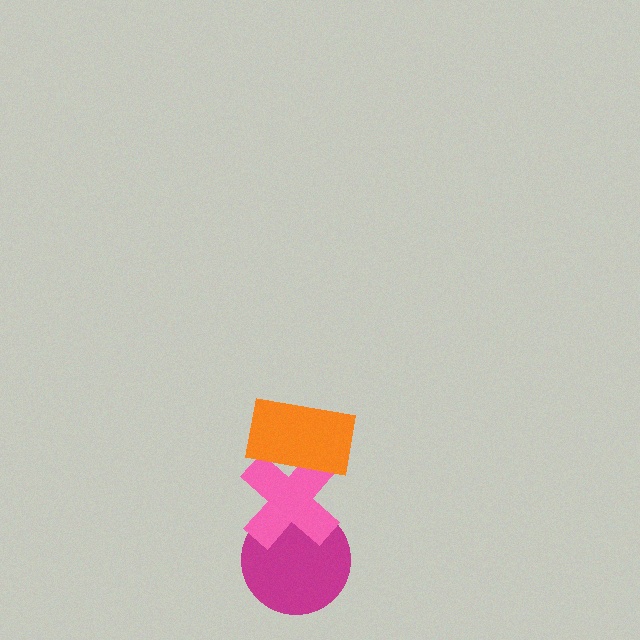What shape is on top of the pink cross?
The orange rectangle is on top of the pink cross.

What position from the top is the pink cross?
The pink cross is 2nd from the top.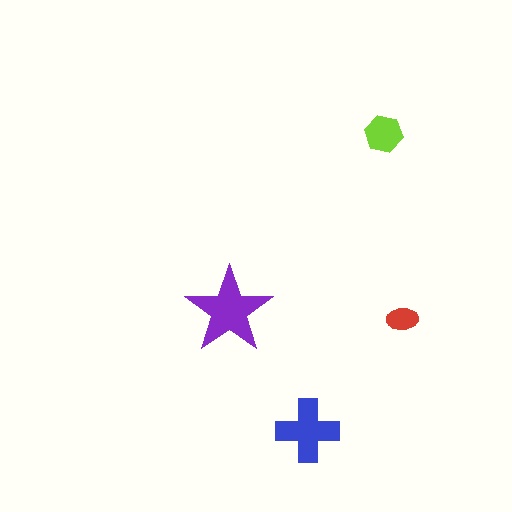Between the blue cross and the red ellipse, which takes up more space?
The blue cross.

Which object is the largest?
The purple star.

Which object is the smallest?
The red ellipse.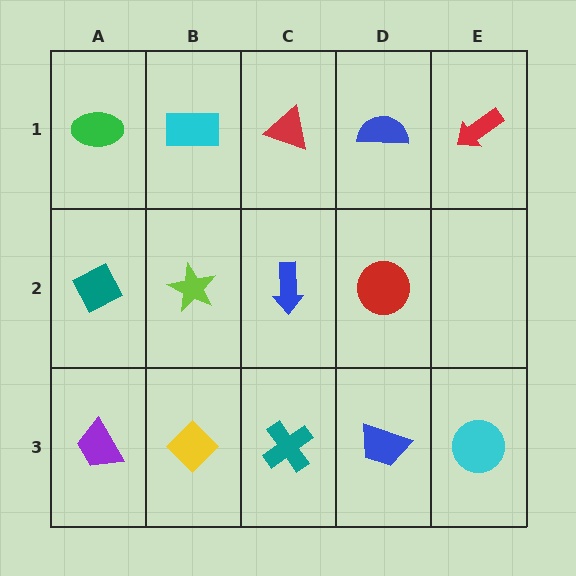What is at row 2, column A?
A teal diamond.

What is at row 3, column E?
A cyan circle.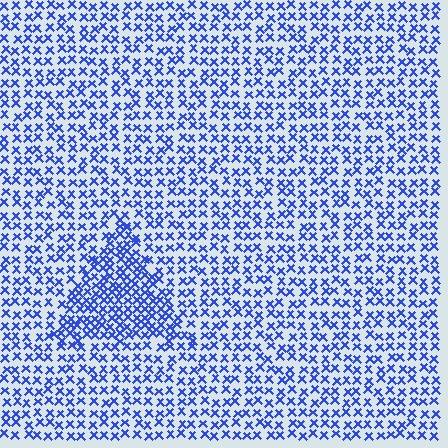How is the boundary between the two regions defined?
The boundary is defined by a change in element density (approximately 1.8x ratio). All elements are the same color, size, and shape.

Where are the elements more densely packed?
The elements are more densely packed inside the triangle boundary.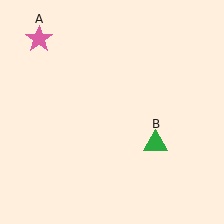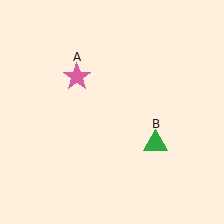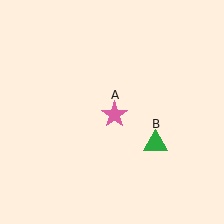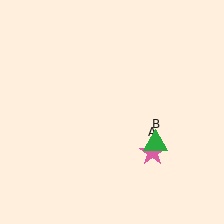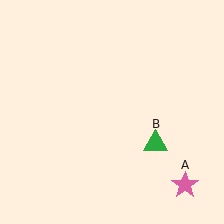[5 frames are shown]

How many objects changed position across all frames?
1 object changed position: pink star (object A).